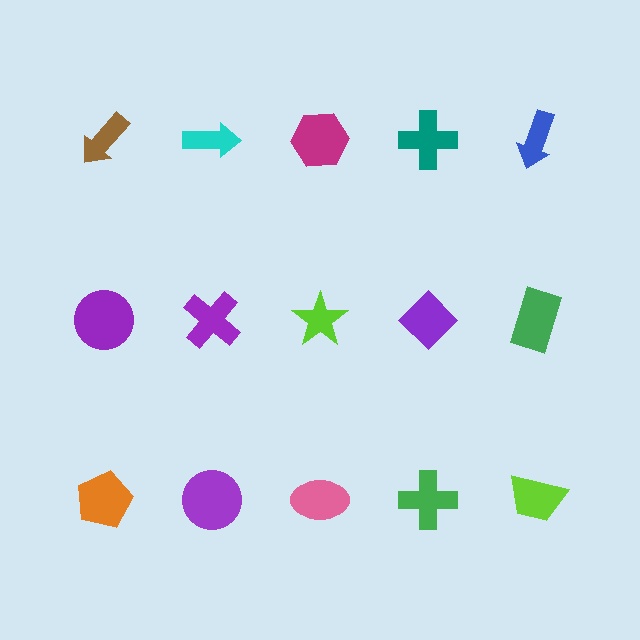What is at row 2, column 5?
A green rectangle.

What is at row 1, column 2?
A cyan arrow.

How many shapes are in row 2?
5 shapes.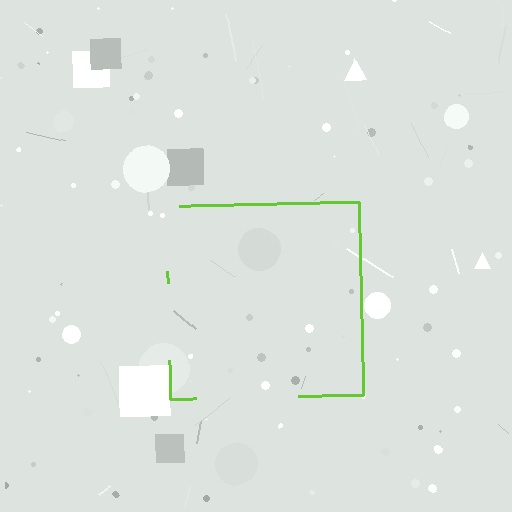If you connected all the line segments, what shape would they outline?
They would outline a square.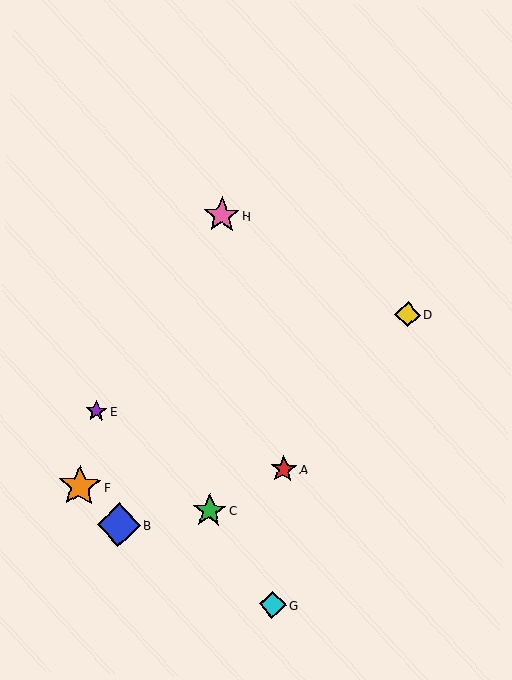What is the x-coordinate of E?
Object E is at x≈96.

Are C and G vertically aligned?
No, C is at x≈209 and G is at x≈273.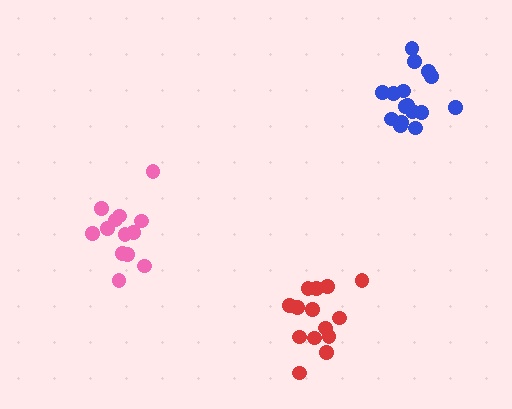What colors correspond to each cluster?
The clusters are colored: pink, blue, red.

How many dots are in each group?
Group 1: 13 dots, Group 2: 16 dots, Group 3: 14 dots (43 total).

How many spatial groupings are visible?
There are 3 spatial groupings.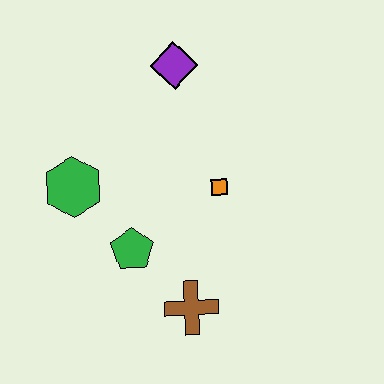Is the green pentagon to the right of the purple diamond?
No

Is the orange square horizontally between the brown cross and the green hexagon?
No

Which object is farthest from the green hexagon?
The brown cross is farthest from the green hexagon.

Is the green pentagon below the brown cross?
No